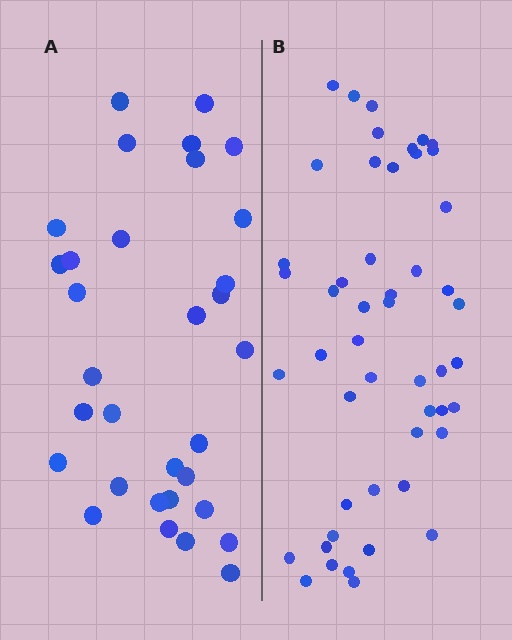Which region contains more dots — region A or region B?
Region B (the right region) has more dots.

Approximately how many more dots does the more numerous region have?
Region B has approximately 15 more dots than region A.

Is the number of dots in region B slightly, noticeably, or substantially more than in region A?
Region B has substantially more. The ratio is roughly 1.5 to 1.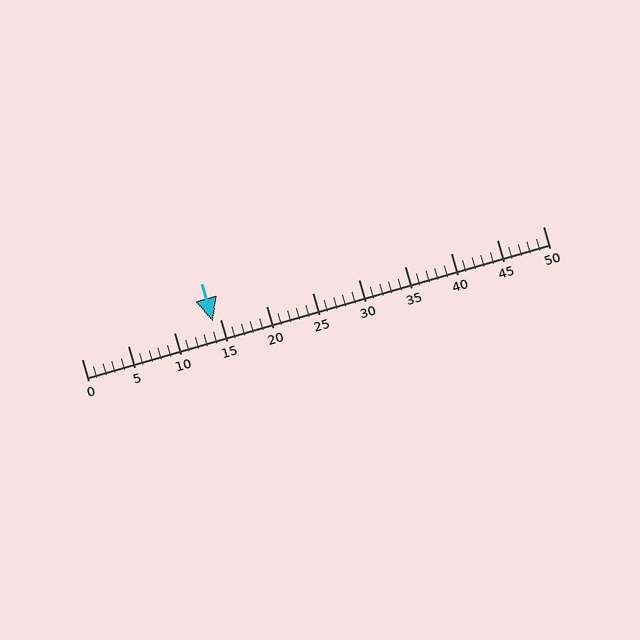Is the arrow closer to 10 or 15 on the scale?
The arrow is closer to 15.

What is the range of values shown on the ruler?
The ruler shows values from 0 to 50.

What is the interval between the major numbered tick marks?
The major tick marks are spaced 5 units apart.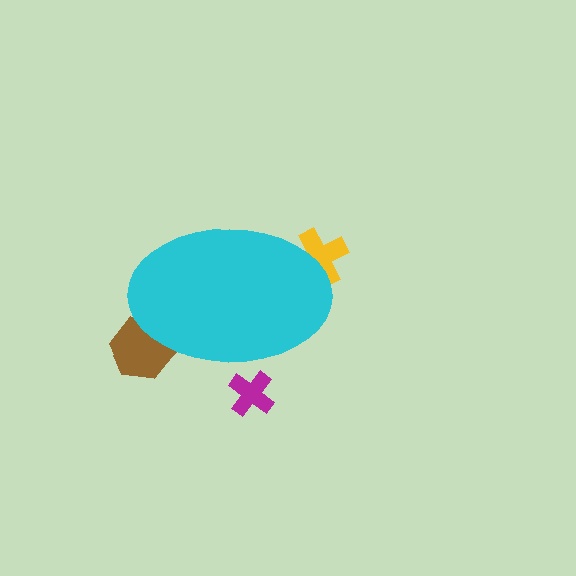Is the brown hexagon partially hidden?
Yes, the brown hexagon is partially hidden behind the cyan ellipse.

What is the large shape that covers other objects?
A cyan ellipse.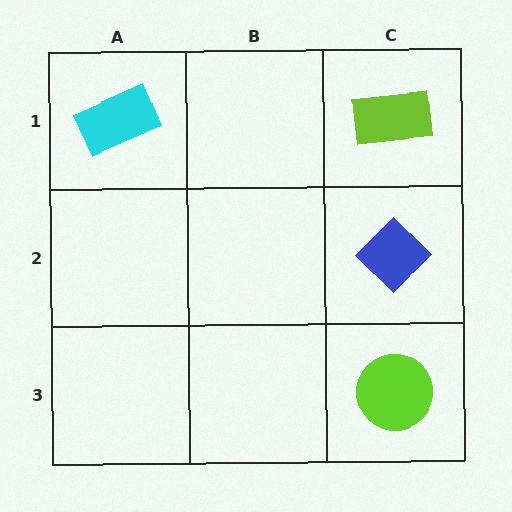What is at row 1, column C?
A lime rectangle.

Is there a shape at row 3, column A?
No, that cell is empty.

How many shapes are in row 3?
1 shape.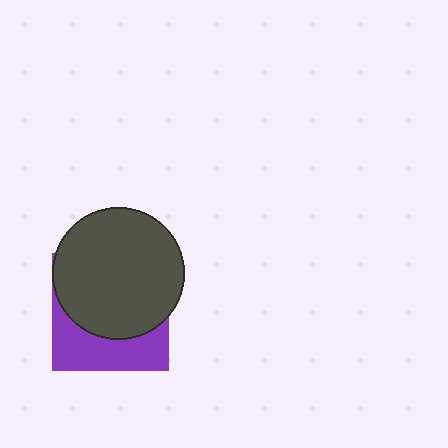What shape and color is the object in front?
The object in front is a dark gray circle.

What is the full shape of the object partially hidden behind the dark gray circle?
The partially hidden object is a purple square.